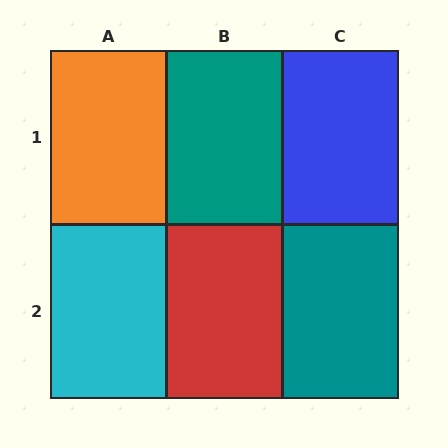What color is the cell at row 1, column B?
Teal.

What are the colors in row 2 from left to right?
Cyan, red, teal.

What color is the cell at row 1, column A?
Orange.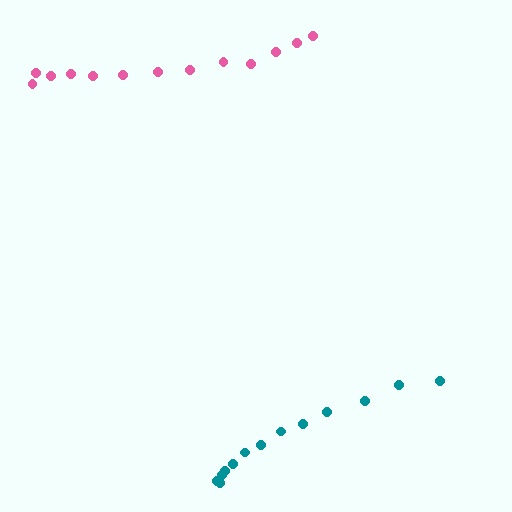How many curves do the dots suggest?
There are 2 distinct paths.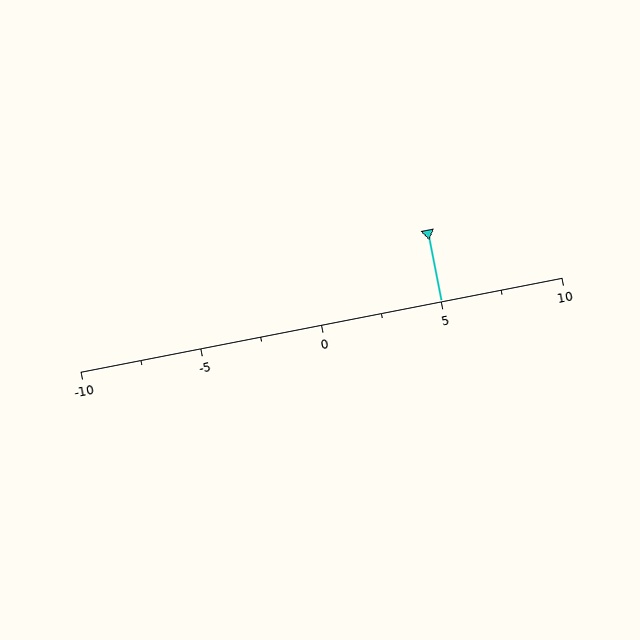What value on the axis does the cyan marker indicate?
The marker indicates approximately 5.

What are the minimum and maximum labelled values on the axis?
The axis runs from -10 to 10.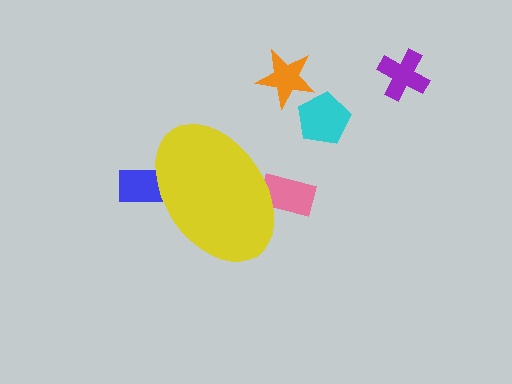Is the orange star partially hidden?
No, the orange star is fully visible.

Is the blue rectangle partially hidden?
Yes, the blue rectangle is partially hidden behind the yellow ellipse.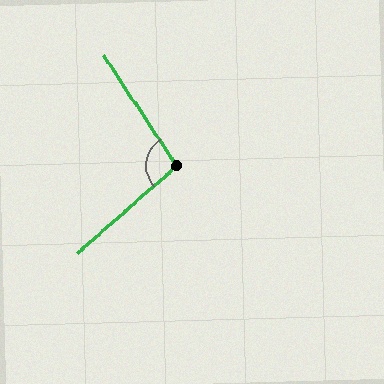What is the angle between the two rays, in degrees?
Approximately 98 degrees.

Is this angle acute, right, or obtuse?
It is obtuse.